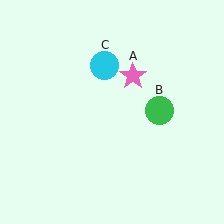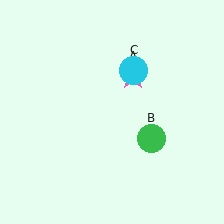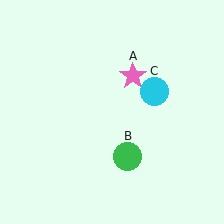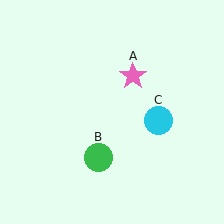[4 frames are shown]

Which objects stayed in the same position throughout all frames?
Pink star (object A) remained stationary.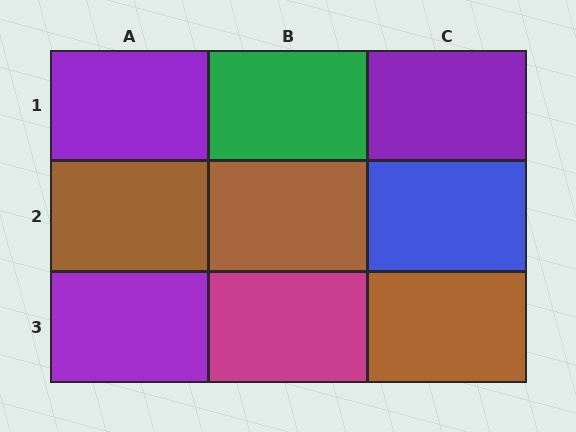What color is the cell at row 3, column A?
Purple.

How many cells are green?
1 cell is green.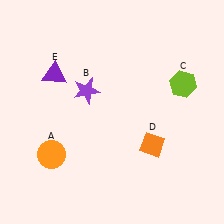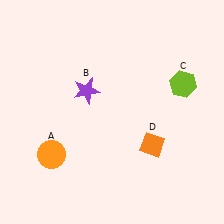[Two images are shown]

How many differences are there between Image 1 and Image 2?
There is 1 difference between the two images.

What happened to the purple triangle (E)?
The purple triangle (E) was removed in Image 2. It was in the top-left area of Image 1.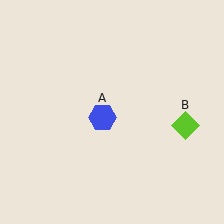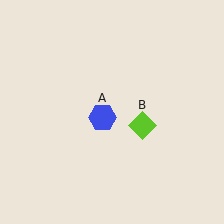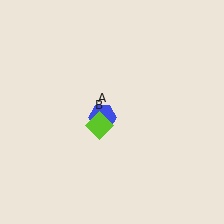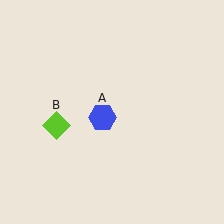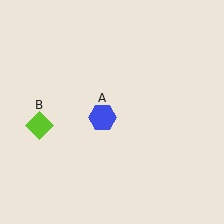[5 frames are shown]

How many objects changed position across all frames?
1 object changed position: lime diamond (object B).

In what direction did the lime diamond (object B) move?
The lime diamond (object B) moved left.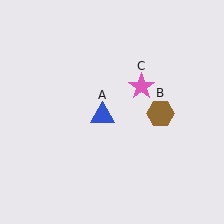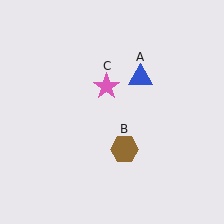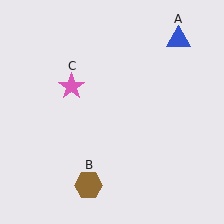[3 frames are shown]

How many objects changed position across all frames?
3 objects changed position: blue triangle (object A), brown hexagon (object B), pink star (object C).